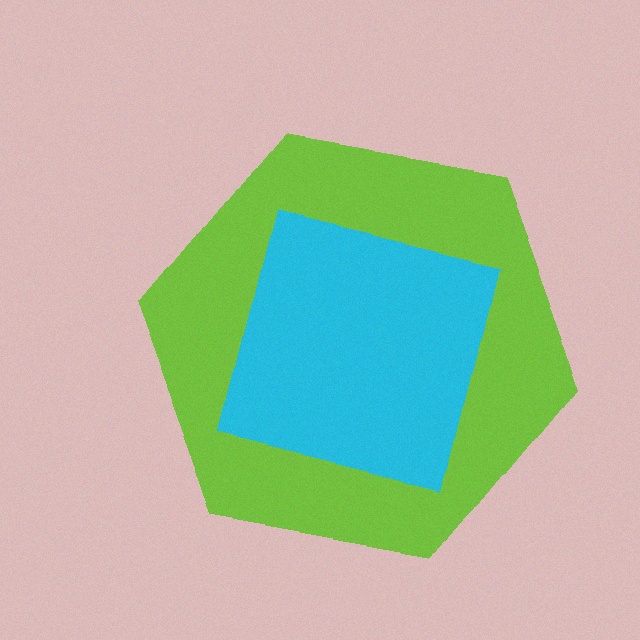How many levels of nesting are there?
2.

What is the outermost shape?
The lime hexagon.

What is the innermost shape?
The cyan square.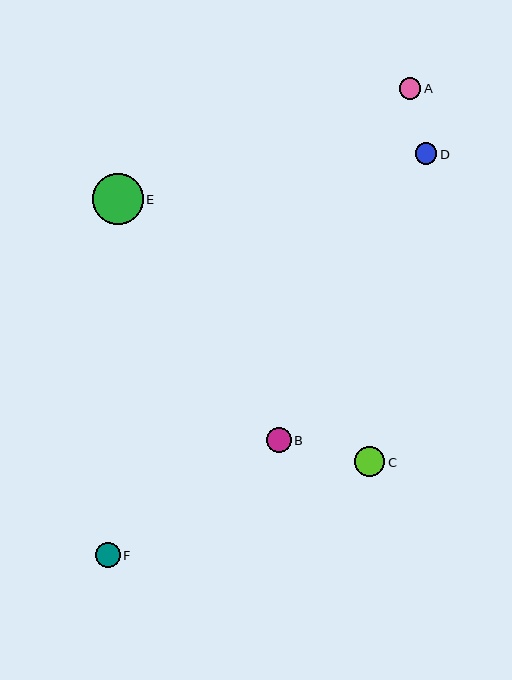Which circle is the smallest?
Circle D is the smallest with a size of approximately 21 pixels.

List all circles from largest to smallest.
From largest to smallest: E, C, B, F, A, D.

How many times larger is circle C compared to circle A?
Circle C is approximately 1.4 times the size of circle A.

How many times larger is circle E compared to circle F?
Circle E is approximately 2.1 times the size of circle F.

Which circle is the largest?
Circle E is the largest with a size of approximately 51 pixels.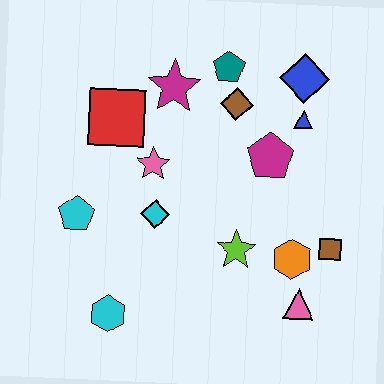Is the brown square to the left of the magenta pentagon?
No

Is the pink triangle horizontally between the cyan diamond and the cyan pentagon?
No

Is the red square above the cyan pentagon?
Yes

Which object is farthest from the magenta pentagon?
The cyan hexagon is farthest from the magenta pentagon.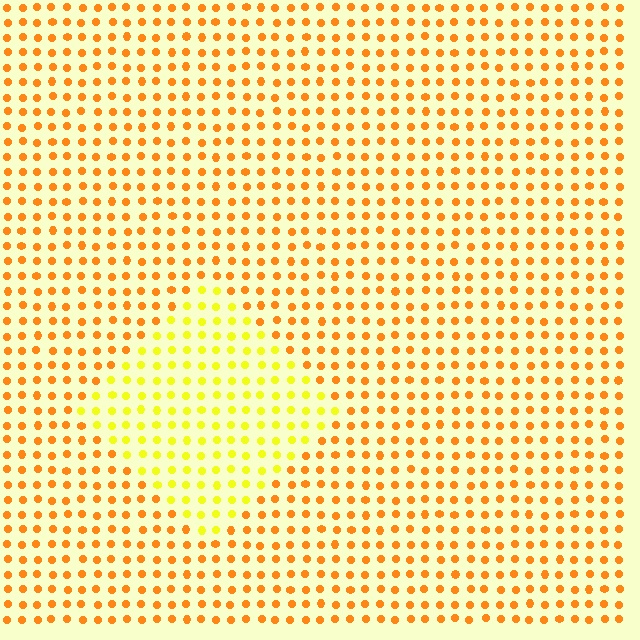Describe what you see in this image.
The image is filled with small orange elements in a uniform arrangement. A diamond-shaped region is visible where the elements are tinted to a slightly different hue, forming a subtle color boundary.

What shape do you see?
I see a diamond.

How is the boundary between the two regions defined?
The boundary is defined purely by a slight shift in hue (about 34 degrees). Spacing, size, and orientation are identical on both sides.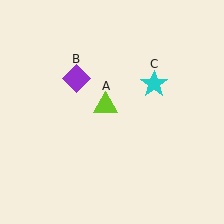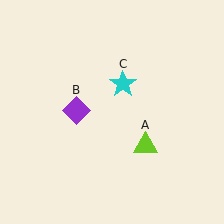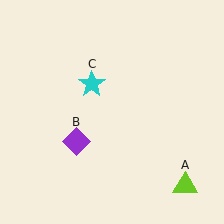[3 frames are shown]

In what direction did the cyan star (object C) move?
The cyan star (object C) moved left.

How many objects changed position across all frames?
3 objects changed position: lime triangle (object A), purple diamond (object B), cyan star (object C).